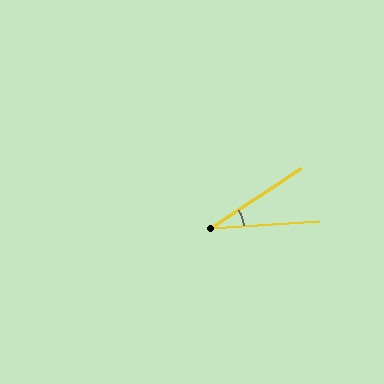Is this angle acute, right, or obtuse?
It is acute.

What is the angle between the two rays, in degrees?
Approximately 30 degrees.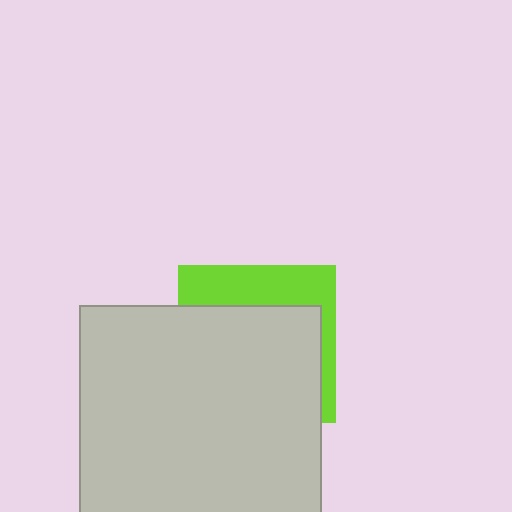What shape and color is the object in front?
The object in front is a light gray square.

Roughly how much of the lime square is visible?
A small part of it is visible (roughly 32%).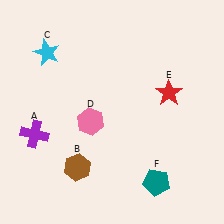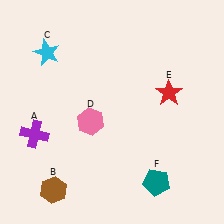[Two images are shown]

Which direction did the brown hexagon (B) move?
The brown hexagon (B) moved left.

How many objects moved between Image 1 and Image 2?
1 object moved between the two images.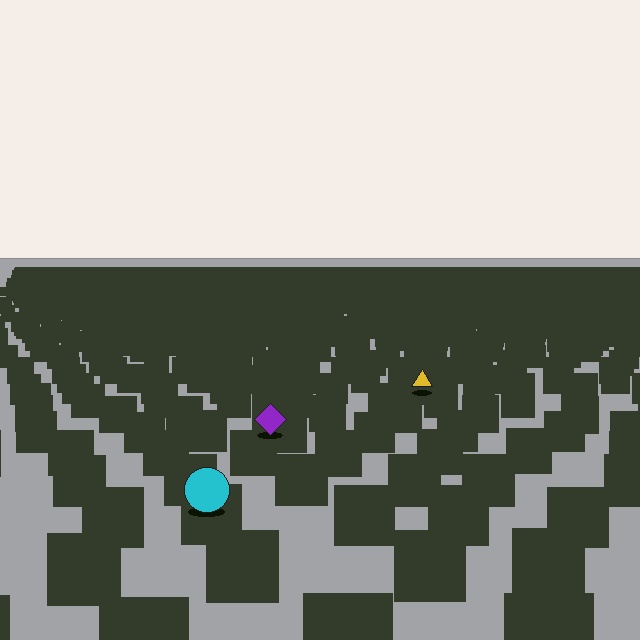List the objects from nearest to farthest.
From nearest to farthest: the cyan circle, the purple diamond, the yellow triangle.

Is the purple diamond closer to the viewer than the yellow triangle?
Yes. The purple diamond is closer — you can tell from the texture gradient: the ground texture is coarser near it.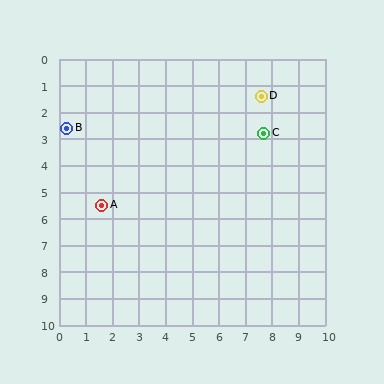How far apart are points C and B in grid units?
Points C and B are about 7.4 grid units apart.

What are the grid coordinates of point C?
Point C is at approximately (7.7, 2.8).